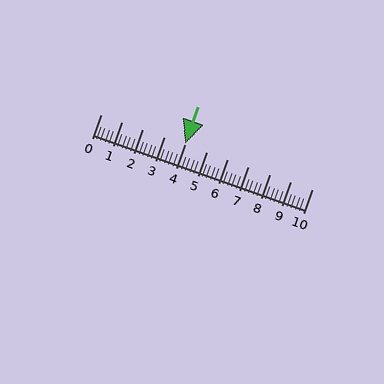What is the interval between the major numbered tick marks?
The major tick marks are spaced 1 units apart.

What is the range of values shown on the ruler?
The ruler shows values from 0 to 10.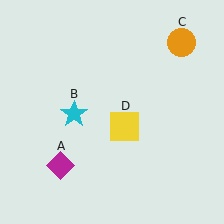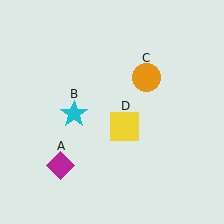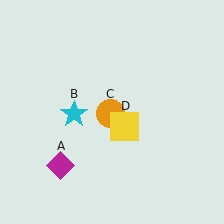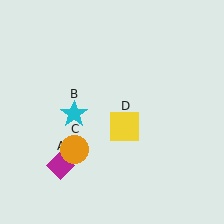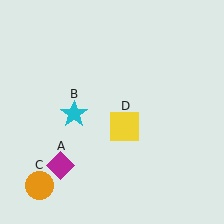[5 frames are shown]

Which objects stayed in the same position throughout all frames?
Magenta diamond (object A) and cyan star (object B) and yellow square (object D) remained stationary.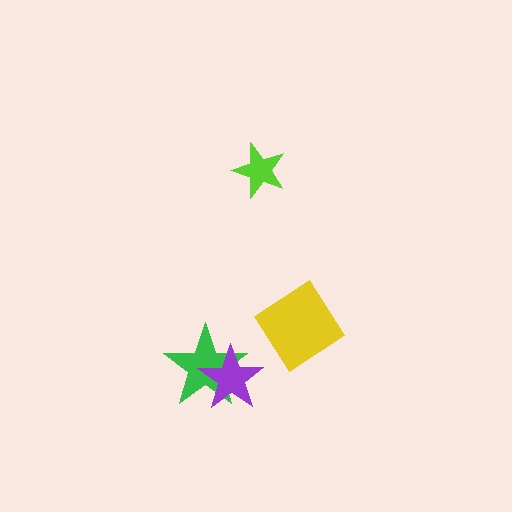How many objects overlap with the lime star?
0 objects overlap with the lime star.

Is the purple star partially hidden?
No, no other shape covers it.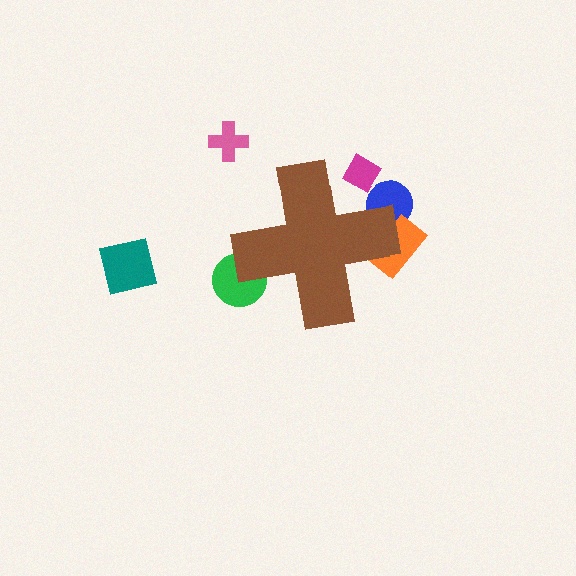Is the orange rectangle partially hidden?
Yes, the orange rectangle is partially hidden behind the brown cross.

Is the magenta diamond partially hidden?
Yes, the magenta diamond is partially hidden behind the brown cross.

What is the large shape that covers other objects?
A brown cross.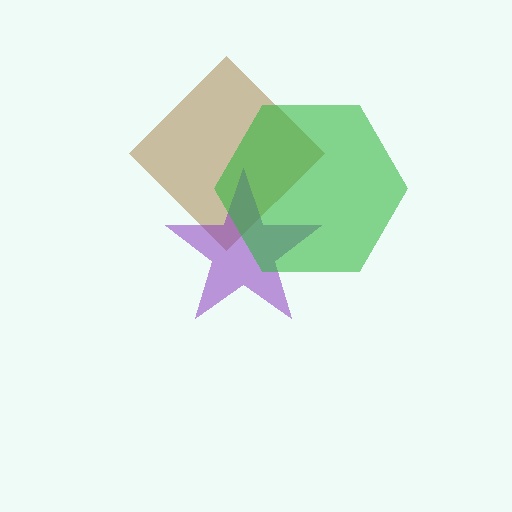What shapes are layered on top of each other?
The layered shapes are: a brown diamond, a purple star, a green hexagon.